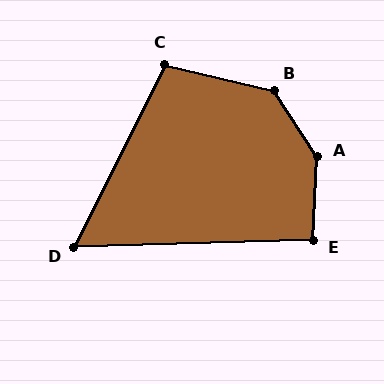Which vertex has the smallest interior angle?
D, at approximately 62 degrees.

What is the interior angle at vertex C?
Approximately 103 degrees (obtuse).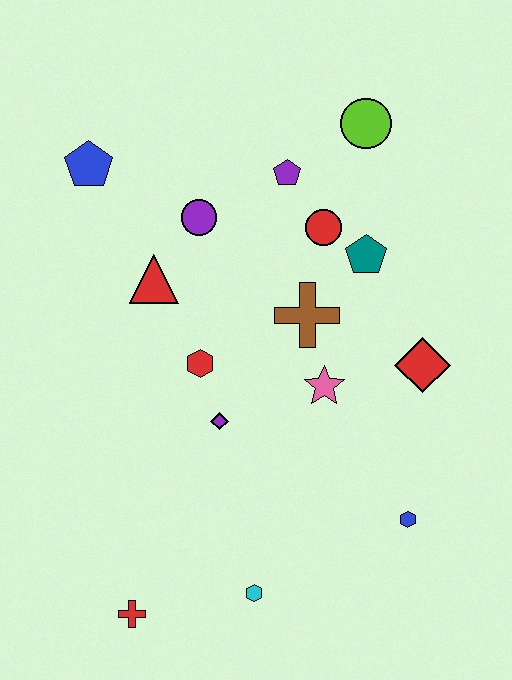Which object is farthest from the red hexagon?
The lime circle is farthest from the red hexagon.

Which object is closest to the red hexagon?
The purple diamond is closest to the red hexagon.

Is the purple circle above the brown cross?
Yes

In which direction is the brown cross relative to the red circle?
The brown cross is below the red circle.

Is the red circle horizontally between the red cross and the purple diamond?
No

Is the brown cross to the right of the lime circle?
No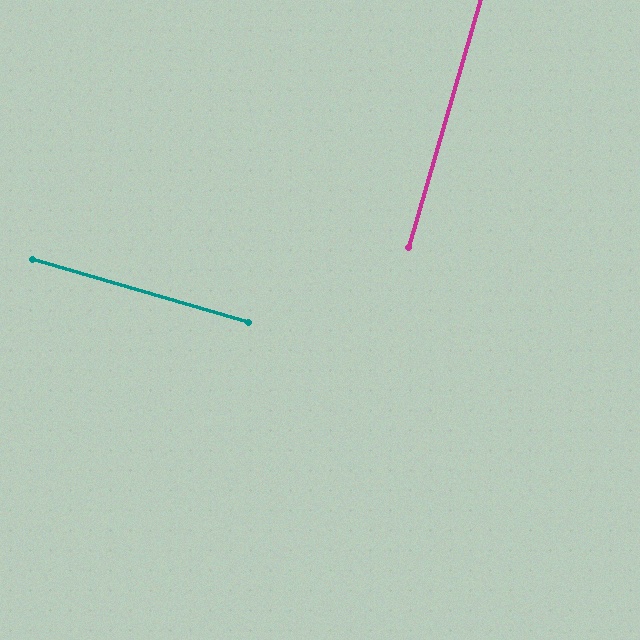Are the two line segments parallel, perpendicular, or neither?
Perpendicular — they meet at approximately 90°.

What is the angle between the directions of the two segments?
Approximately 90 degrees.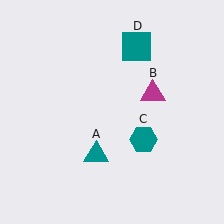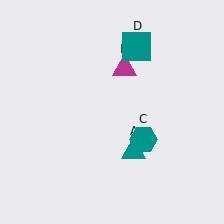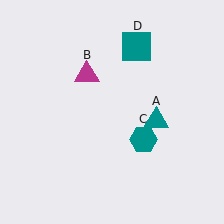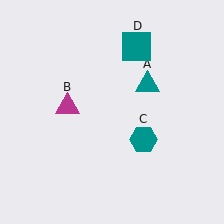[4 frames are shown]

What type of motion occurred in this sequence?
The teal triangle (object A), magenta triangle (object B) rotated counterclockwise around the center of the scene.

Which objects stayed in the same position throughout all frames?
Teal hexagon (object C) and teal square (object D) remained stationary.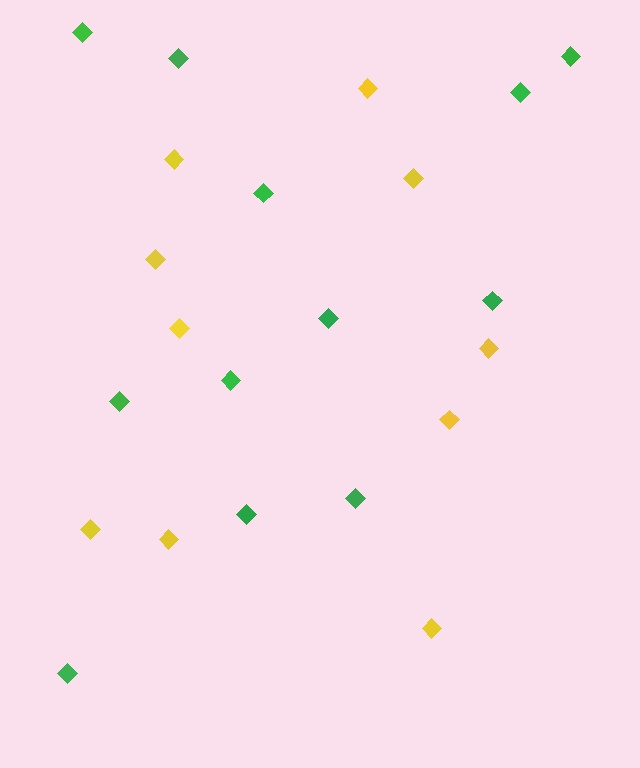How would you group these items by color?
There are 2 groups: one group of green diamonds (12) and one group of yellow diamonds (10).